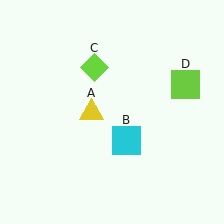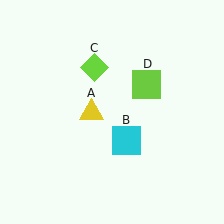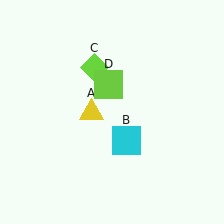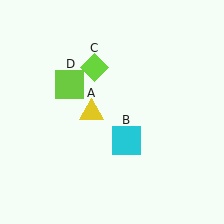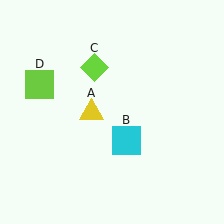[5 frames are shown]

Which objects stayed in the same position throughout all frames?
Yellow triangle (object A) and cyan square (object B) and lime diamond (object C) remained stationary.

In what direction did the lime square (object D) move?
The lime square (object D) moved left.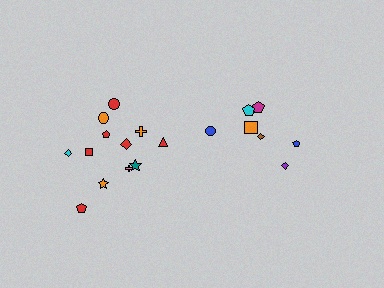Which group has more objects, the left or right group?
The left group.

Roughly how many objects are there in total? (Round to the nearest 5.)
Roughly 20 objects in total.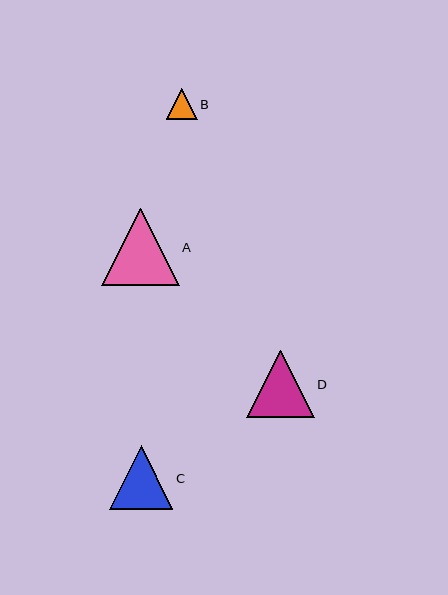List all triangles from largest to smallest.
From largest to smallest: A, D, C, B.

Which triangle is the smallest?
Triangle B is the smallest with a size of approximately 31 pixels.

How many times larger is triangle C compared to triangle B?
Triangle C is approximately 2.0 times the size of triangle B.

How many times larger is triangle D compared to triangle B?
Triangle D is approximately 2.2 times the size of triangle B.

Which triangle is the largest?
Triangle A is the largest with a size of approximately 77 pixels.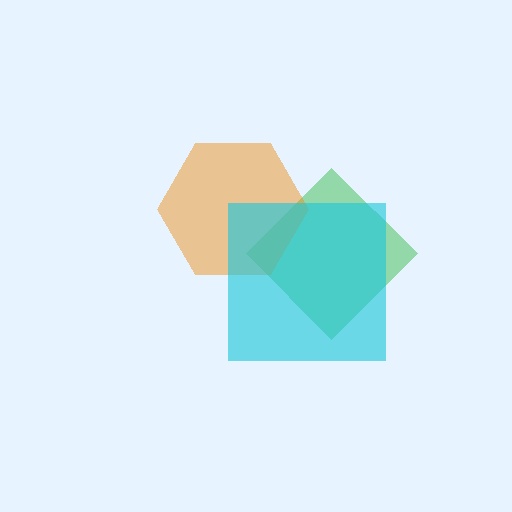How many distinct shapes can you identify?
There are 3 distinct shapes: a green diamond, an orange hexagon, a cyan square.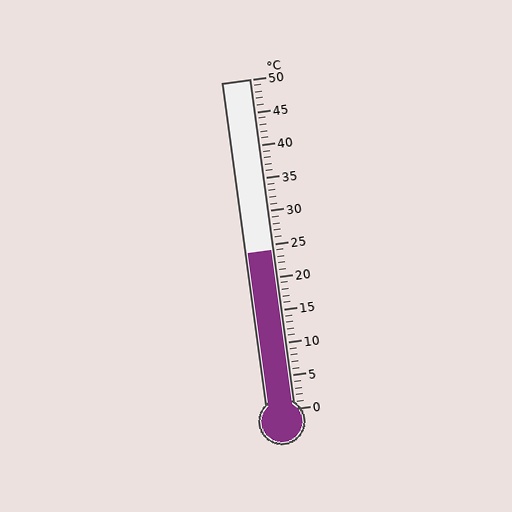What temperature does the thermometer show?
The thermometer shows approximately 24°C.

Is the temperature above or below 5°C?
The temperature is above 5°C.